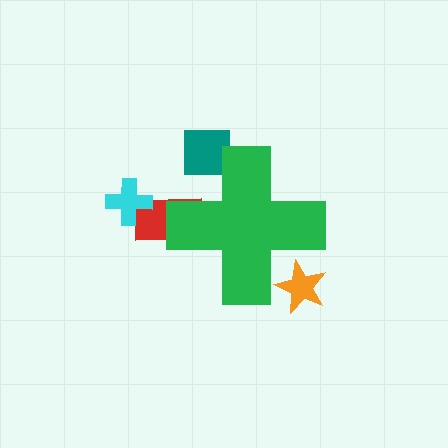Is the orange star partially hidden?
Yes, the orange star is partially hidden behind the green cross.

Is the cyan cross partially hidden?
No, the cyan cross is fully visible.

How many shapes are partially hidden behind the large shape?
3 shapes are partially hidden.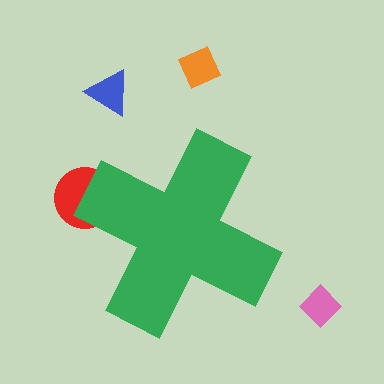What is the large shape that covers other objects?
A green cross.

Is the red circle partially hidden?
Yes, the red circle is partially hidden behind the green cross.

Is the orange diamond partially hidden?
No, the orange diamond is fully visible.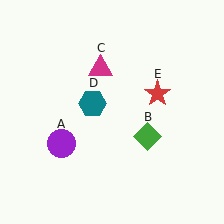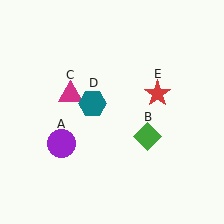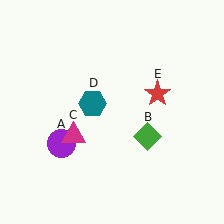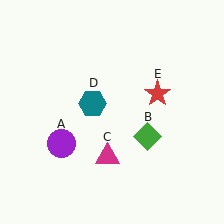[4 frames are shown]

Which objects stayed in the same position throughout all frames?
Purple circle (object A) and green diamond (object B) and teal hexagon (object D) and red star (object E) remained stationary.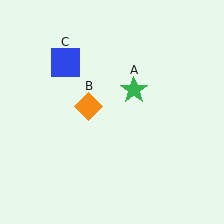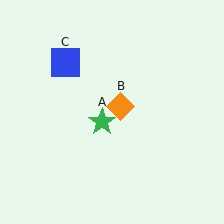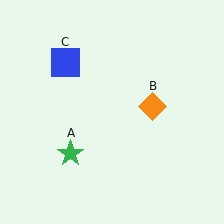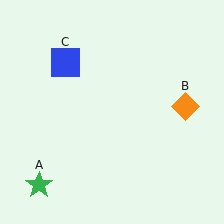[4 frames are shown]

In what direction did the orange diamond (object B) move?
The orange diamond (object B) moved right.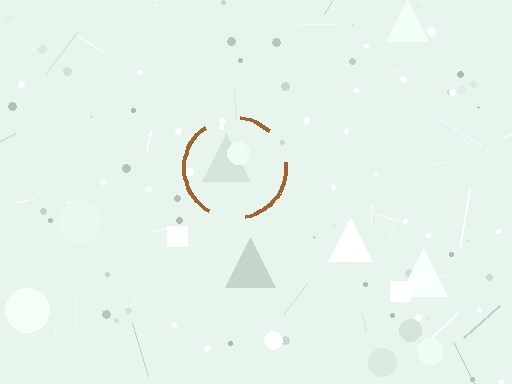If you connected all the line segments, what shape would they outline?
They would outline a circle.